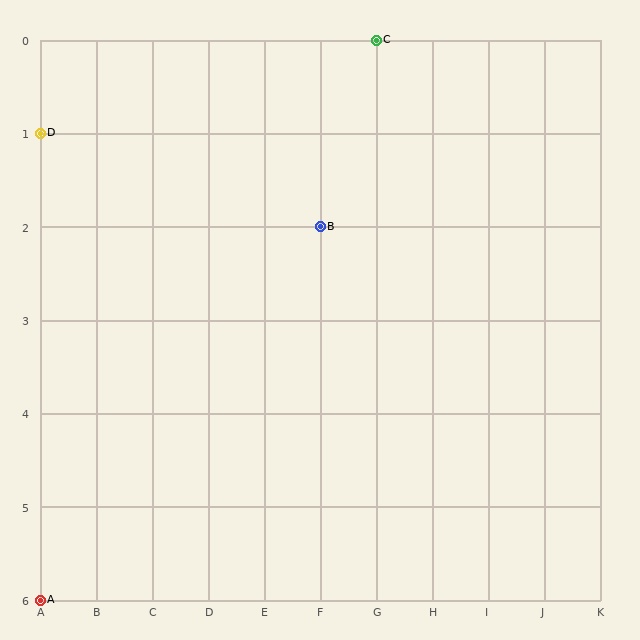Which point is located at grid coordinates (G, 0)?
Point C is at (G, 0).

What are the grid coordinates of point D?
Point D is at grid coordinates (A, 1).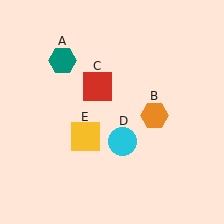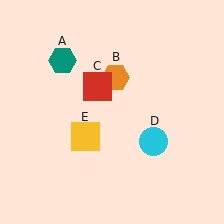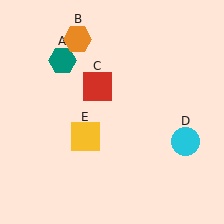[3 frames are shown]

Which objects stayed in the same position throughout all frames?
Teal hexagon (object A) and red square (object C) and yellow square (object E) remained stationary.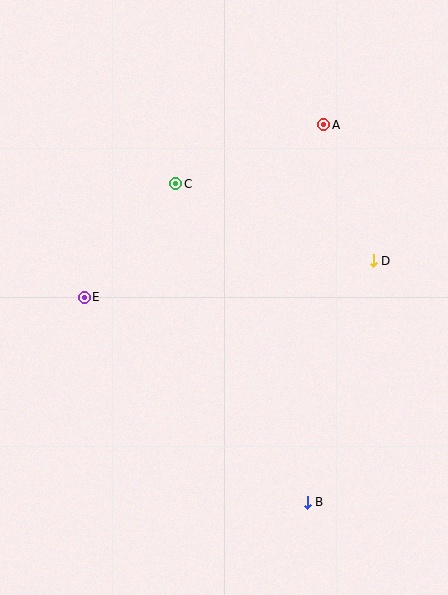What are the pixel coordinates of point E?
Point E is at (84, 297).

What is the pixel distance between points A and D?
The distance between A and D is 145 pixels.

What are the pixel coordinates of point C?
Point C is at (176, 184).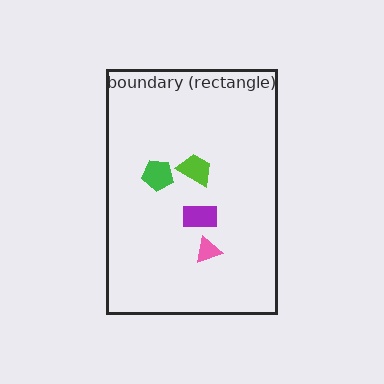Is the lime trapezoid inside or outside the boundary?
Inside.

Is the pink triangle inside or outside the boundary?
Inside.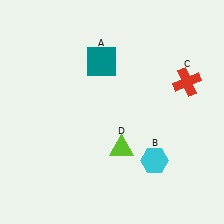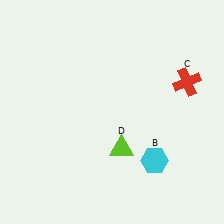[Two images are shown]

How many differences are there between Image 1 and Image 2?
There is 1 difference between the two images.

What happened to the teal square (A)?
The teal square (A) was removed in Image 2. It was in the top-left area of Image 1.